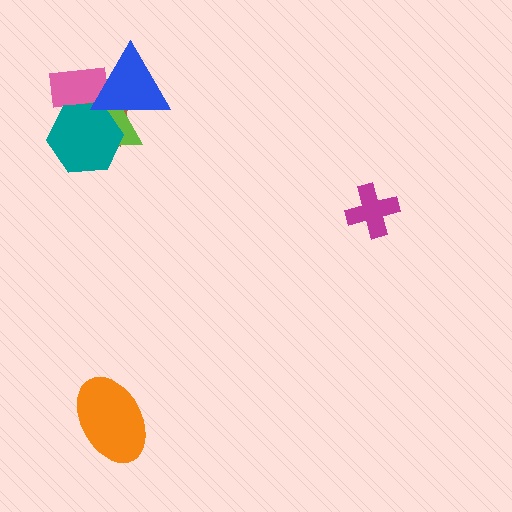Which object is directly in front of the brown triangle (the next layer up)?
The lime triangle is directly in front of the brown triangle.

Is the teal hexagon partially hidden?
Yes, it is partially covered by another shape.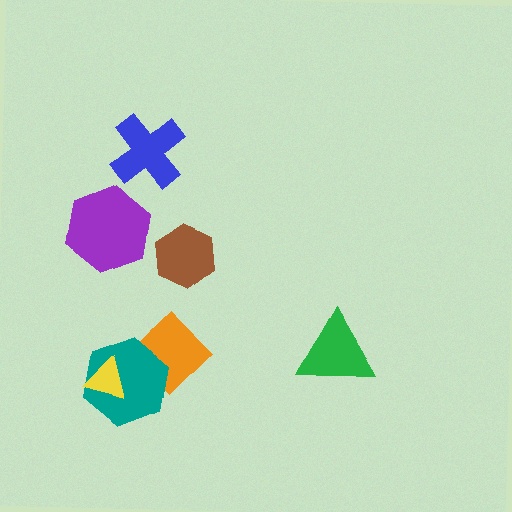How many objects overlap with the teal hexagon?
2 objects overlap with the teal hexagon.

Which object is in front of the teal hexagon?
The yellow triangle is in front of the teal hexagon.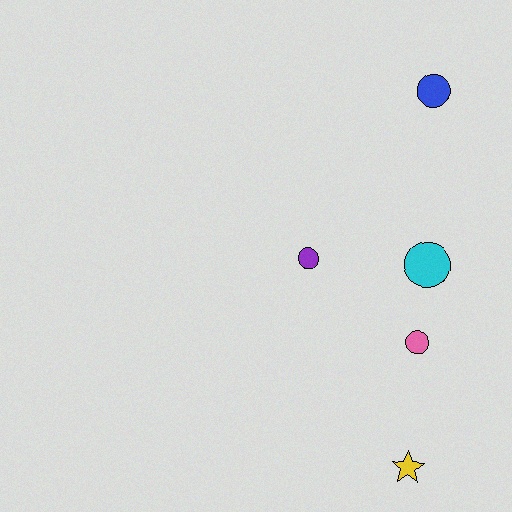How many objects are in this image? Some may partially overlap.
There are 5 objects.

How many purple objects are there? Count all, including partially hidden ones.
There is 1 purple object.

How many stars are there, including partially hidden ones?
There is 1 star.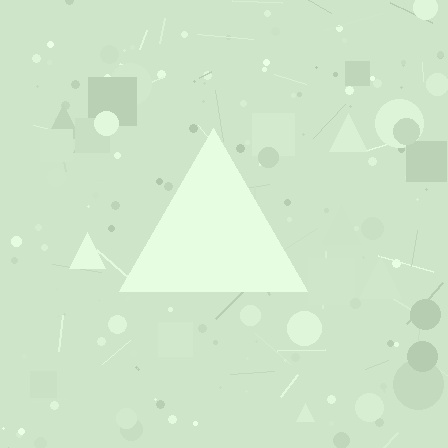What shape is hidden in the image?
A triangle is hidden in the image.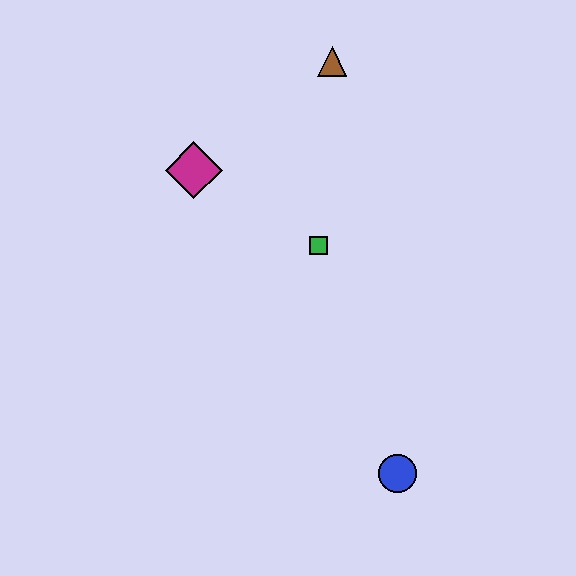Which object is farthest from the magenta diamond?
The blue circle is farthest from the magenta diamond.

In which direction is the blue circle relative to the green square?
The blue circle is below the green square.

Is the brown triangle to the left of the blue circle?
Yes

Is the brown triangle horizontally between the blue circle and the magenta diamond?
Yes